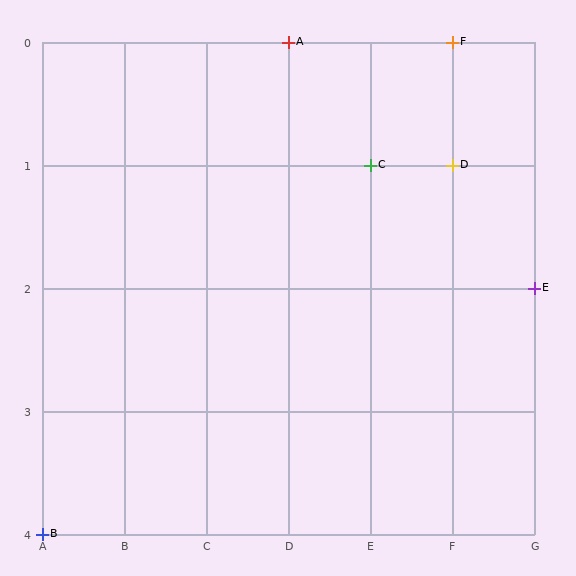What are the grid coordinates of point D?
Point D is at grid coordinates (F, 1).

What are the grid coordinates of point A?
Point A is at grid coordinates (D, 0).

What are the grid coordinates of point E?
Point E is at grid coordinates (G, 2).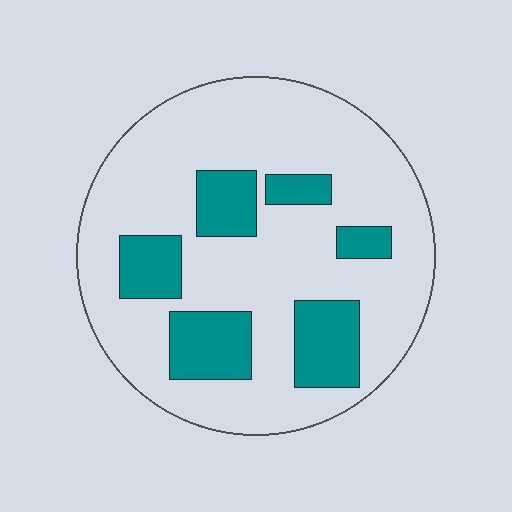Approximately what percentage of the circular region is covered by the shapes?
Approximately 25%.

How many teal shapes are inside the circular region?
6.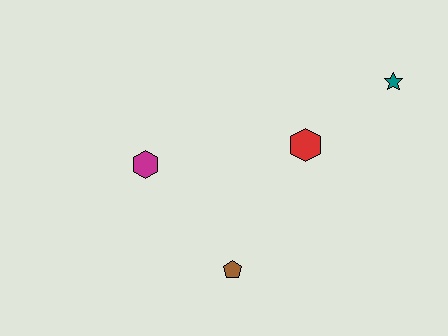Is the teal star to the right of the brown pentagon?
Yes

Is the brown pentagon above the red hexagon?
No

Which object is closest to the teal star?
The red hexagon is closest to the teal star.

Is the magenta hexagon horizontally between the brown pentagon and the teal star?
No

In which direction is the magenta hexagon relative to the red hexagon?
The magenta hexagon is to the left of the red hexagon.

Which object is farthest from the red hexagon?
The magenta hexagon is farthest from the red hexagon.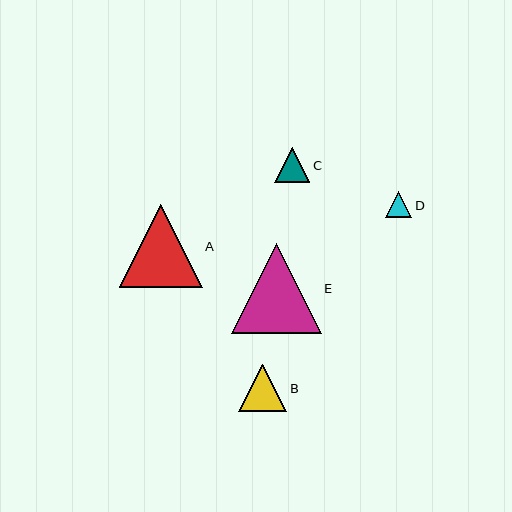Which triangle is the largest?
Triangle E is the largest with a size of approximately 90 pixels.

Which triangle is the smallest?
Triangle D is the smallest with a size of approximately 26 pixels.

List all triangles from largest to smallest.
From largest to smallest: E, A, B, C, D.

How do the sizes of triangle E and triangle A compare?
Triangle E and triangle A are approximately the same size.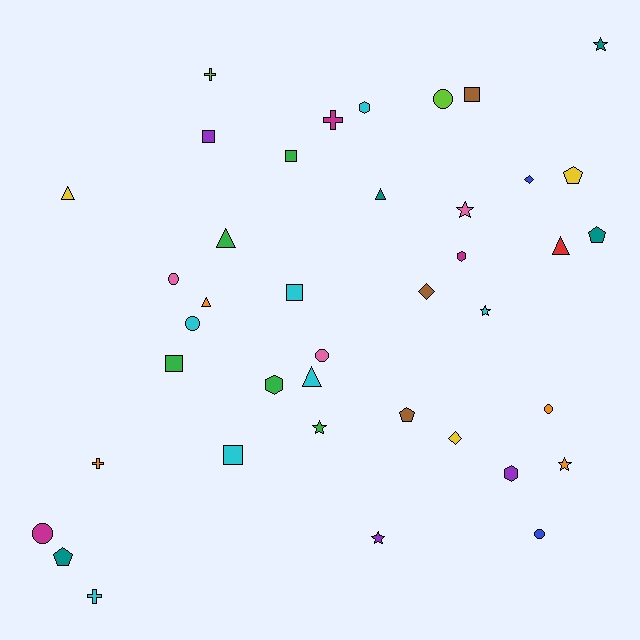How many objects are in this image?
There are 40 objects.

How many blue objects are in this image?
There are 2 blue objects.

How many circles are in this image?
There are 7 circles.